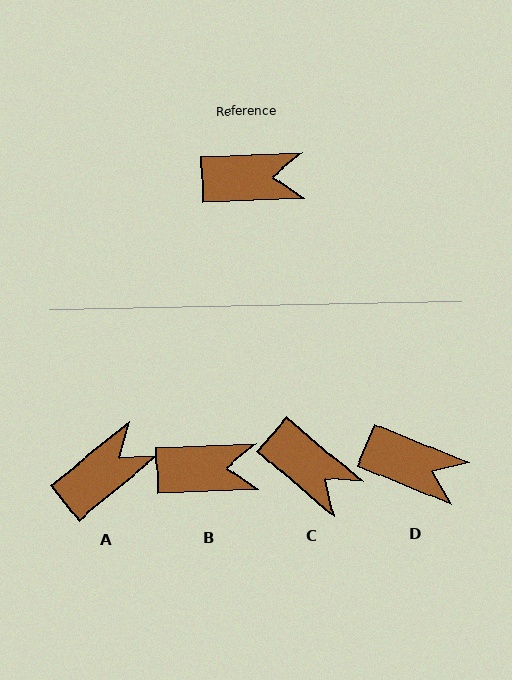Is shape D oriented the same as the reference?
No, it is off by about 24 degrees.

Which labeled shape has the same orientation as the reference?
B.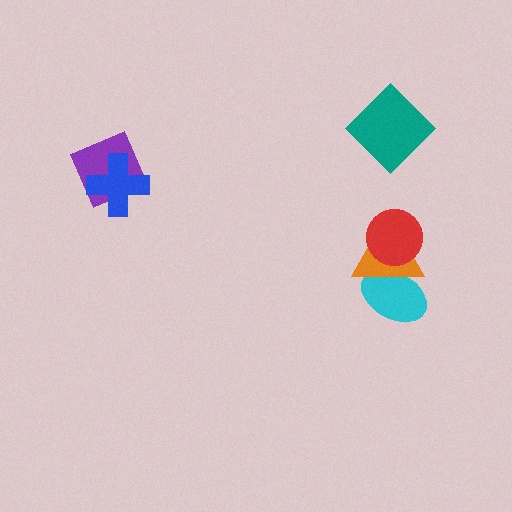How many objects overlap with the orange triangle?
2 objects overlap with the orange triangle.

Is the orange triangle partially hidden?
Yes, it is partially covered by another shape.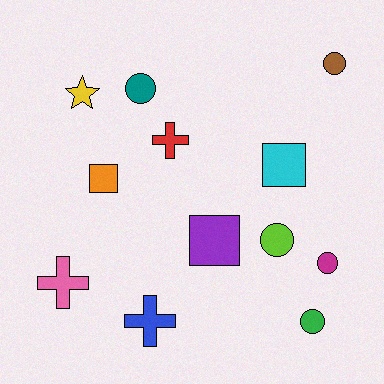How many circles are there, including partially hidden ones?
There are 5 circles.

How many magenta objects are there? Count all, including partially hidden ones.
There is 1 magenta object.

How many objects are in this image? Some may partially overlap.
There are 12 objects.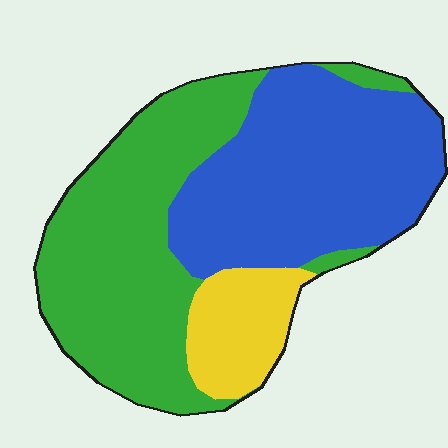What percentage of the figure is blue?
Blue takes up between a quarter and a half of the figure.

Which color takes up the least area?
Yellow, at roughly 15%.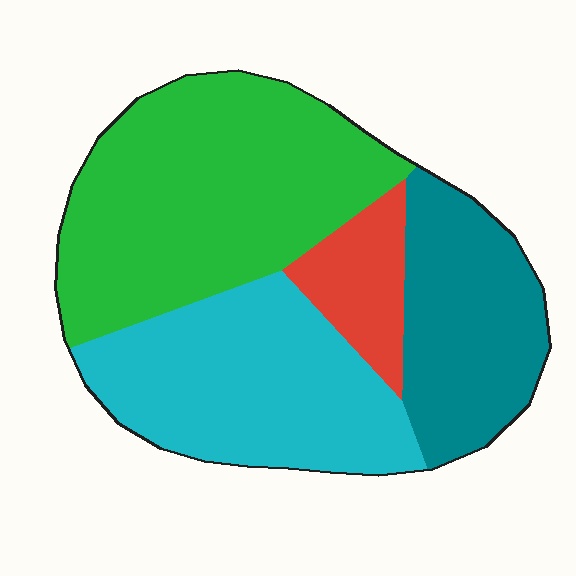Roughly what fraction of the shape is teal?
Teal takes up between a sixth and a third of the shape.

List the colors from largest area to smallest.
From largest to smallest: green, cyan, teal, red.